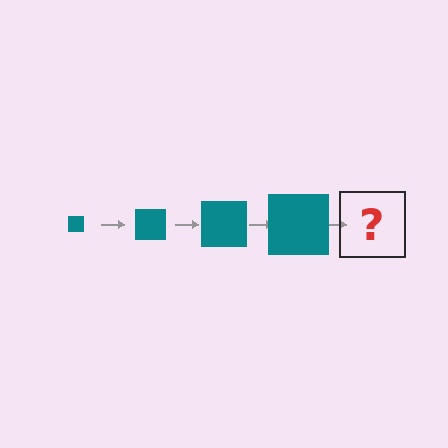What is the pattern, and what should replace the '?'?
The pattern is that the square gets progressively larger each step. The '?' should be a teal square, larger than the previous one.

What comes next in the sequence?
The next element should be a teal square, larger than the previous one.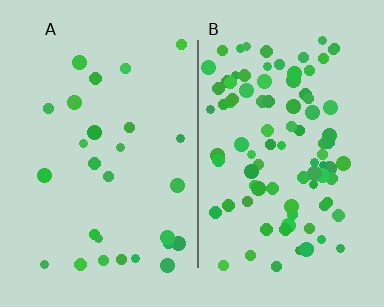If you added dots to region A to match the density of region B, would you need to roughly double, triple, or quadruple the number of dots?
Approximately triple.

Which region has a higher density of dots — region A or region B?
B (the right).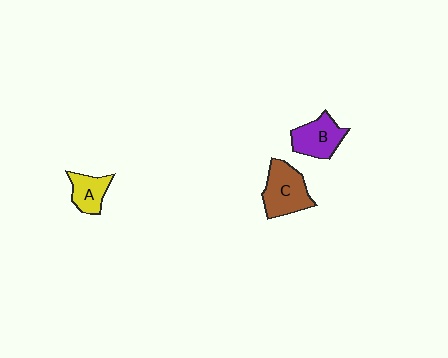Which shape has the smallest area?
Shape A (yellow).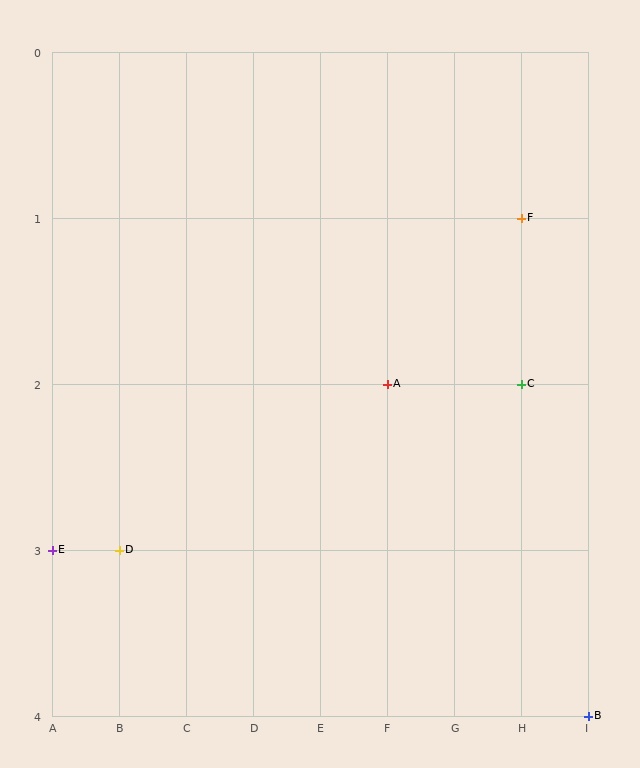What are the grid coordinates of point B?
Point B is at grid coordinates (I, 4).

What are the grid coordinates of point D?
Point D is at grid coordinates (B, 3).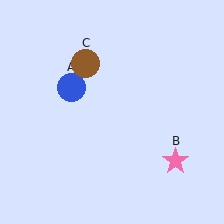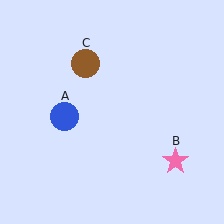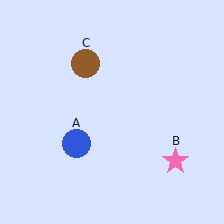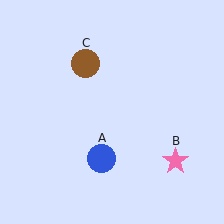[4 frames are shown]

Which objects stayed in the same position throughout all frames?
Pink star (object B) and brown circle (object C) remained stationary.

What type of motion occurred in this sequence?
The blue circle (object A) rotated counterclockwise around the center of the scene.